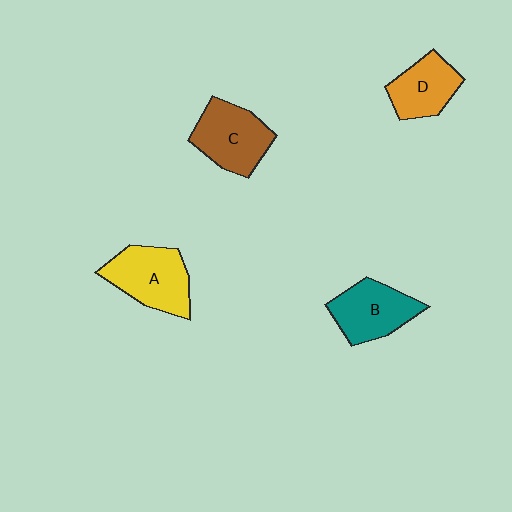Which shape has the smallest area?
Shape D (orange).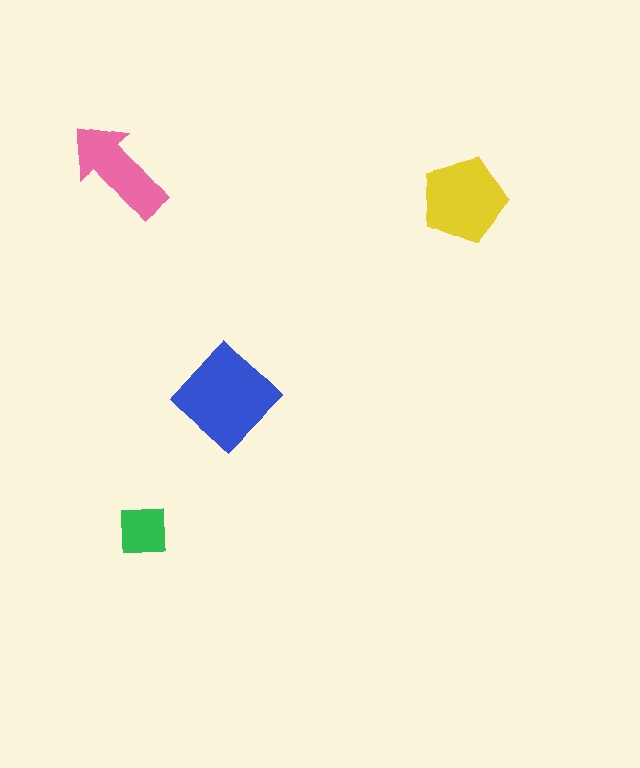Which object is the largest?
The blue diamond.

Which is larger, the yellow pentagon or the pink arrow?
The yellow pentagon.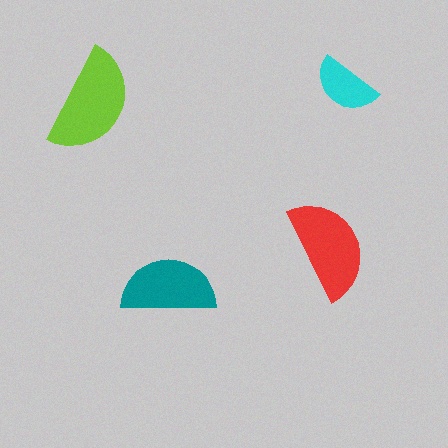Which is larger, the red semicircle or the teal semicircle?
The red one.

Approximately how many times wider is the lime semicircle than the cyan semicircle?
About 1.5 times wider.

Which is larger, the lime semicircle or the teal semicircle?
The lime one.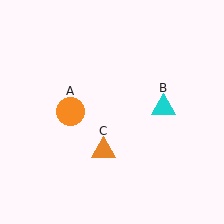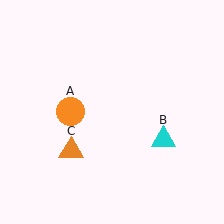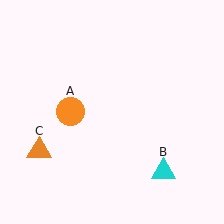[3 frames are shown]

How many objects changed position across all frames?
2 objects changed position: cyan triangle (object B), orange triangle (object C).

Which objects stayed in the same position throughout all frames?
Orange circle (object A) remained stationary.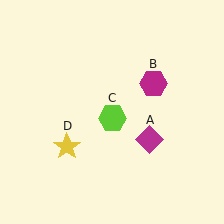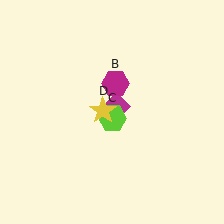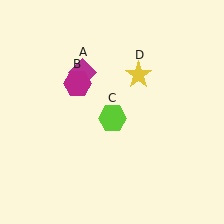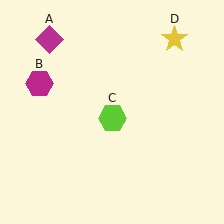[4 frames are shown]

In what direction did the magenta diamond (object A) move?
The magenta diamond (object A) moved up and to the left.